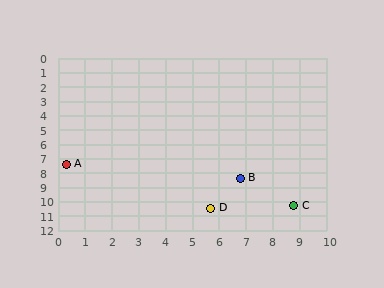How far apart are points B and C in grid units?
Points B and C are about 2.8 grid units apart.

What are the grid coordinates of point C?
Point C is at approximately (8.8, 10.3).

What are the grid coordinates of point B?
Point B is at approximately (6.8, 8.4).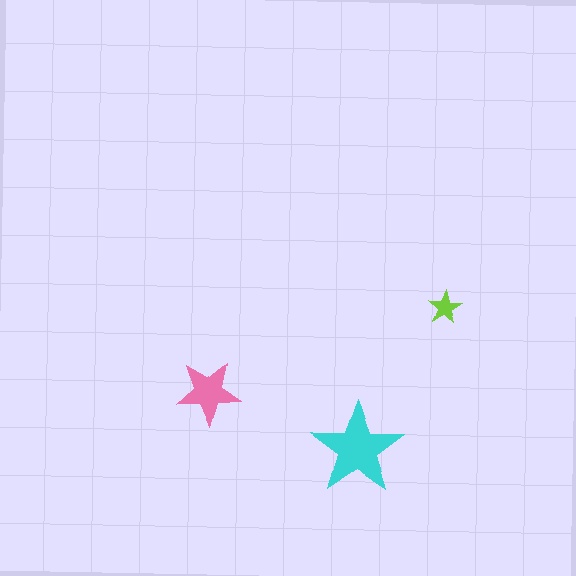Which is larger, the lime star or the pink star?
The pink one.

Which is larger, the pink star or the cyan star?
The cyan one.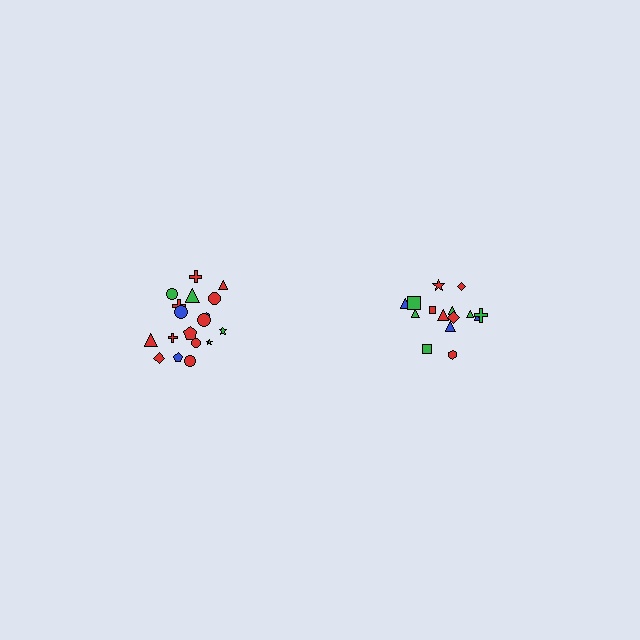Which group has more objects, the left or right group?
The left group.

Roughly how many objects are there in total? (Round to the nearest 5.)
Roughly 35 objects in total.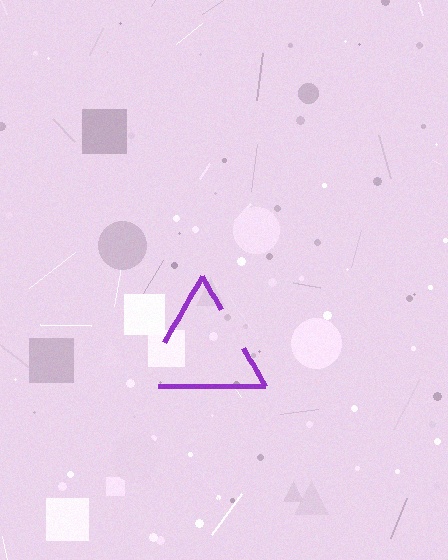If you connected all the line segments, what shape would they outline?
They would outline a triangle.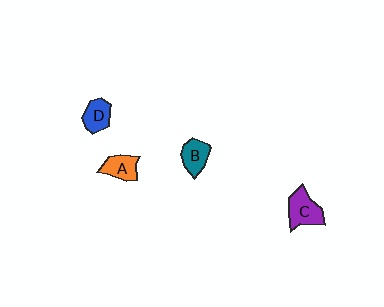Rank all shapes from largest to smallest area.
From largest to smallest: C (purple), A (orange), B (teal), D (blue).